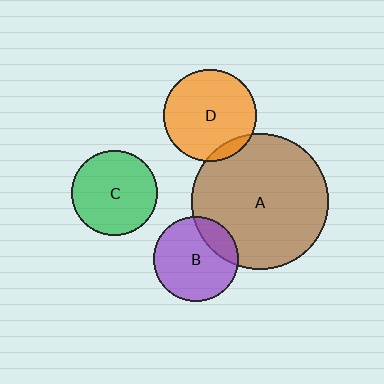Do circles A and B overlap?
Yes.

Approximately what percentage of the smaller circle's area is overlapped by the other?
Approximately 20%.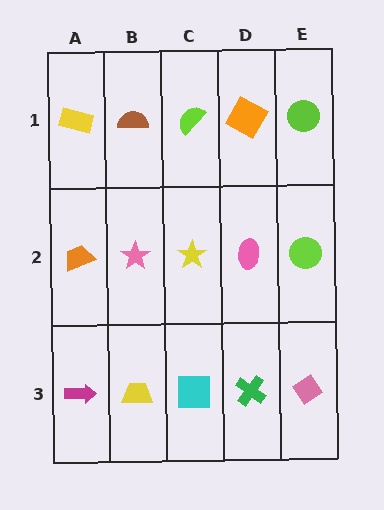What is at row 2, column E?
A lime circle.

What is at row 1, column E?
A lime circle.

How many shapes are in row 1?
5 shapes.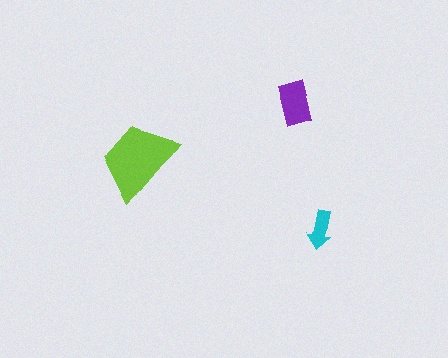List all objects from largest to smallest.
The lime trapezoid, the purple rectangle, the cyan arrow.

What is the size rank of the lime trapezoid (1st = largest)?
1st.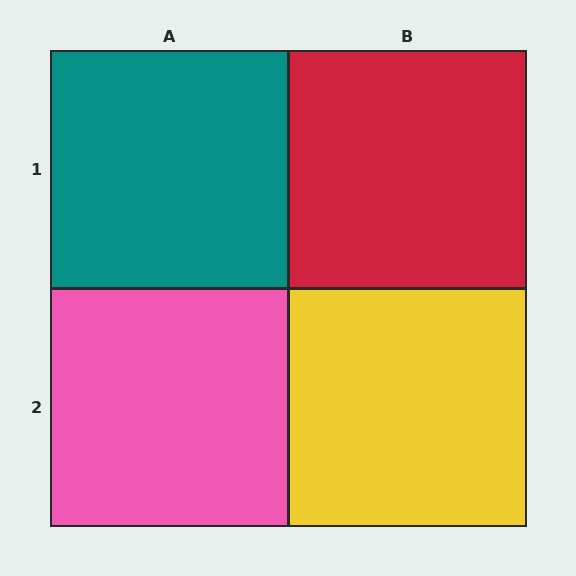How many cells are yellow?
1 cell is yellow.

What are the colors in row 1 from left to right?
Teal, red.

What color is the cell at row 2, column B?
Yellow.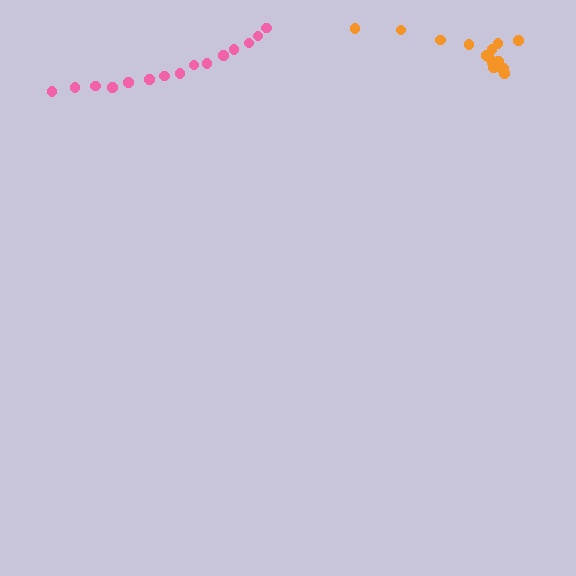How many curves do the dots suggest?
There are 2 distinct paths.